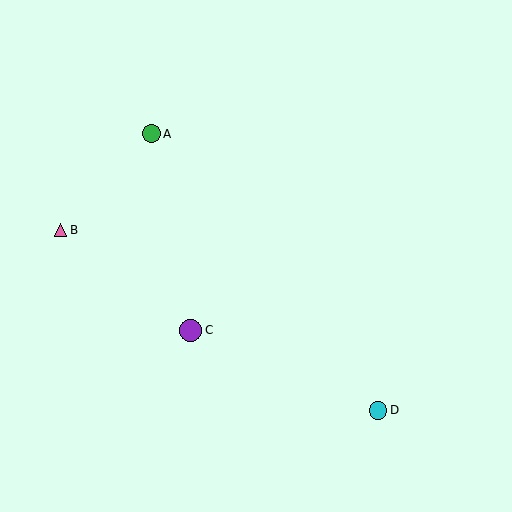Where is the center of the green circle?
The center of the green circle is at (152, 134).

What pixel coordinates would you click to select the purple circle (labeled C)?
Click at (191, 330) to select the purple circle C.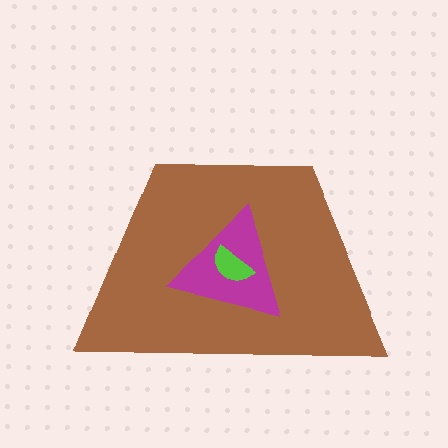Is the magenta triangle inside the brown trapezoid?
Yes.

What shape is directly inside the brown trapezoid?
The magenta triangle.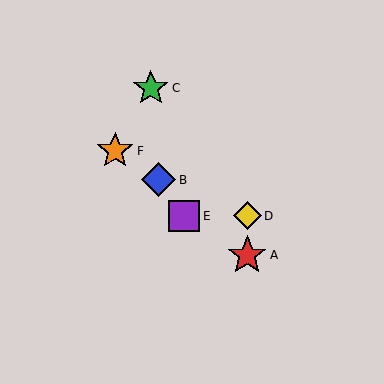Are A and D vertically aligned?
Yes, both are at x≈247.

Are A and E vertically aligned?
No, A is at x≈247 and E is at x≈184.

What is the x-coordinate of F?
Object F is at x≈115.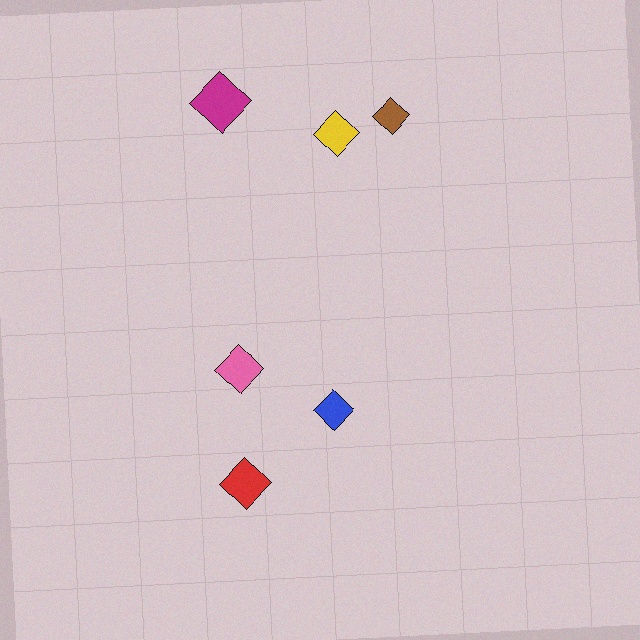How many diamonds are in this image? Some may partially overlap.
There are 6 diamonds.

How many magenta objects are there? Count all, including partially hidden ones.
There is 1 magenta object.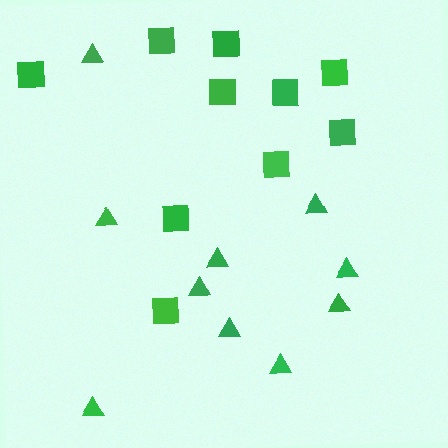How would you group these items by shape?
There are 2 groups: one group of triangles (10) and one group of squares (10).